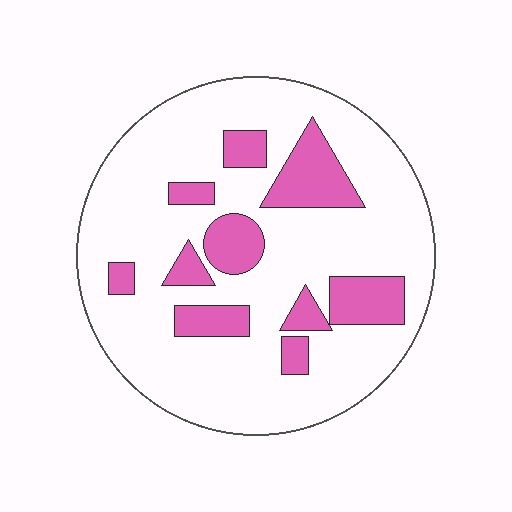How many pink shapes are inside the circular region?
10.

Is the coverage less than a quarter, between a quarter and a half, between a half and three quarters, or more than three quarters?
Less than a quarter.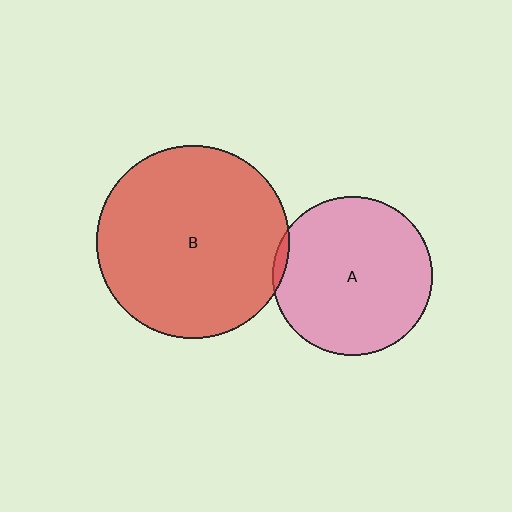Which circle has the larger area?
Circle B (red).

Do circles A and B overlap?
Yes.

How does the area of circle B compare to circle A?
Approximately 1.5 times.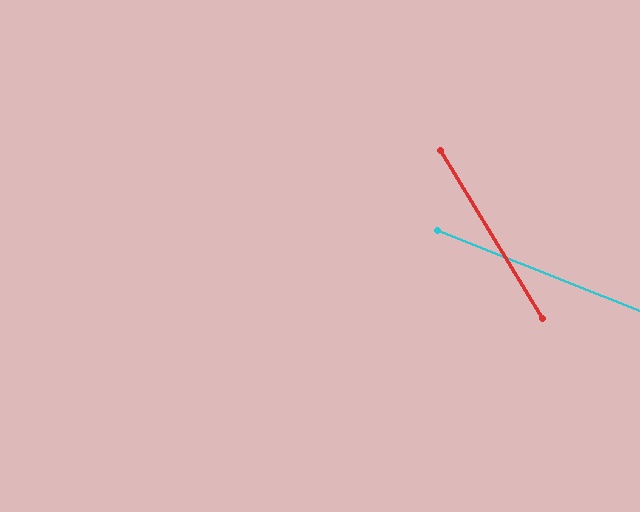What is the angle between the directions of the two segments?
Approximately 37 degrees.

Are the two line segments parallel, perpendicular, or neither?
Neither parallel nor perpendicular — they differ by about 37°.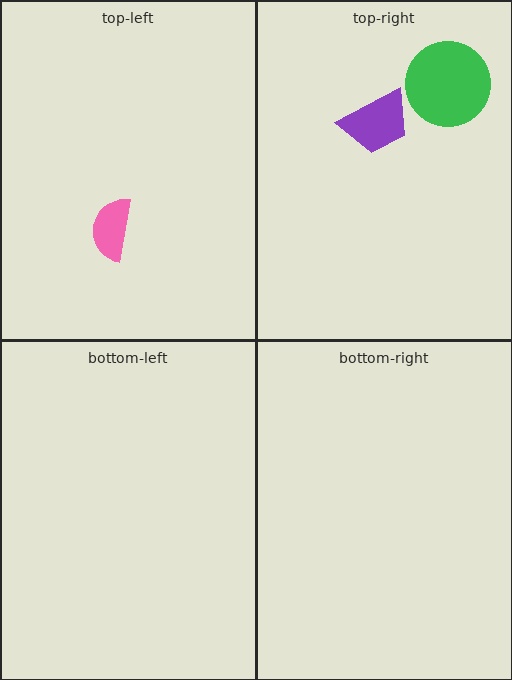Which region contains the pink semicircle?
The top-left region.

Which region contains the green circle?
The top-right region.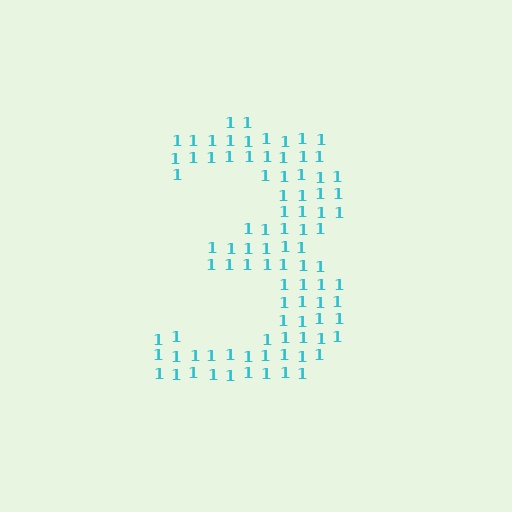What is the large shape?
The large shape is the digit 3.